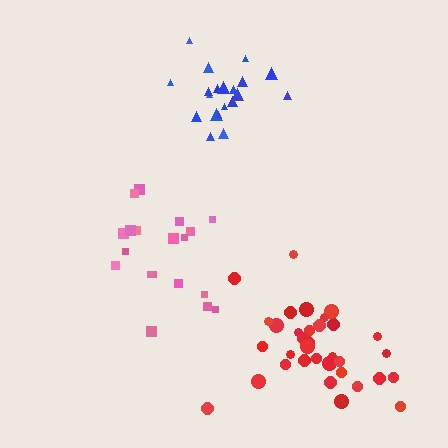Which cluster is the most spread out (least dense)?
Pink.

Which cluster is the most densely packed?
Blue.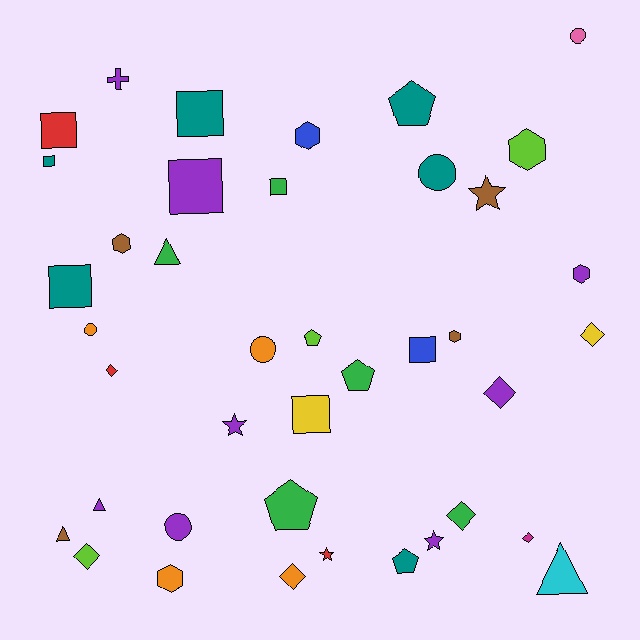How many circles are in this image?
There are 5 circles.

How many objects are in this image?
There are 40 objects.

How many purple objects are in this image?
There are 8 purple objects.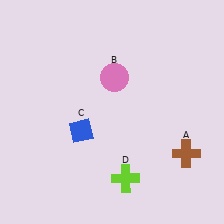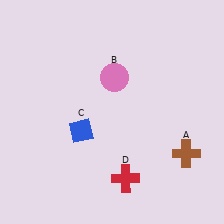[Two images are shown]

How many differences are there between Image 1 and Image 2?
There is 1 difference between the two images.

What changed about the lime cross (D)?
In Image 1, D is lime. In Image 2, it changed to red.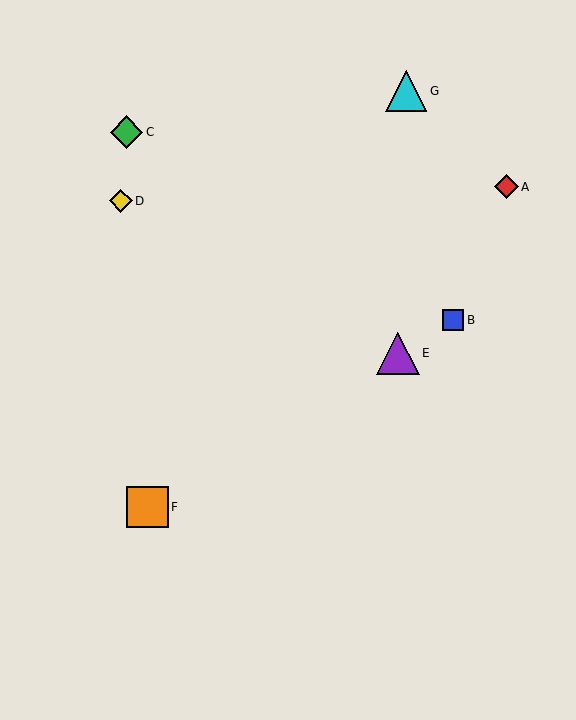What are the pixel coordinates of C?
Object C is at (127, 132).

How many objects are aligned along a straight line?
3 objects (B, E, F) are aligned along a straight line.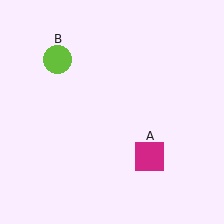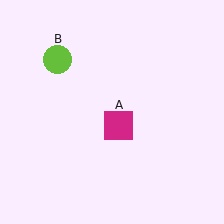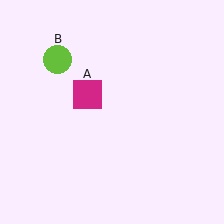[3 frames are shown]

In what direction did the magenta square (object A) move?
The magenta square (object A) moved up and to the left.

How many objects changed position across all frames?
1 object changed position: magenta square (object A).